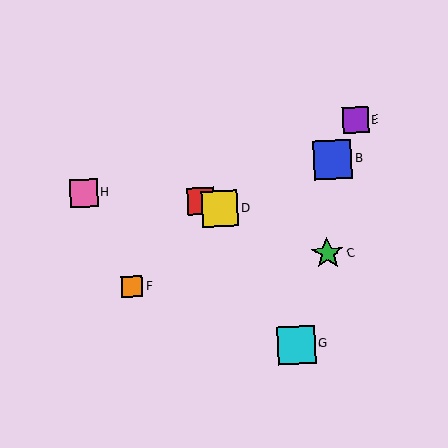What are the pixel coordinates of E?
Object E is at (355, 120).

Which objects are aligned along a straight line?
Objects A, C, D are aligned along a straight line.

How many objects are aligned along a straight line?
3 objects (A, C, D) are aligned along a straight line.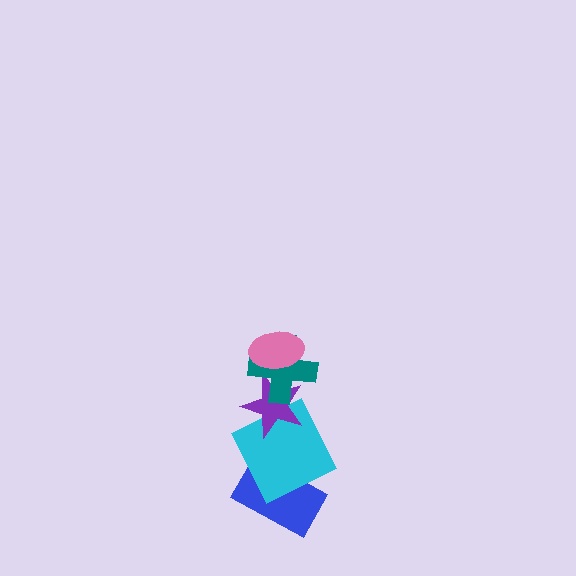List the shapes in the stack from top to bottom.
From top to bottom: the pink ellipse, the teal cross, the purple star, the cyan square, the blue rectangle.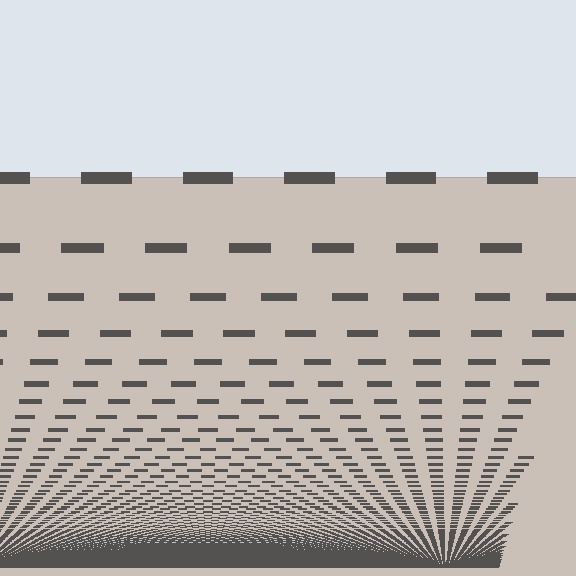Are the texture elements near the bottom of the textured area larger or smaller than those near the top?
Smaller. The gradient is inverted — elements near the bottom are smaller and denser.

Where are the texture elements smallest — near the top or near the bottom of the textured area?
Near the bottom.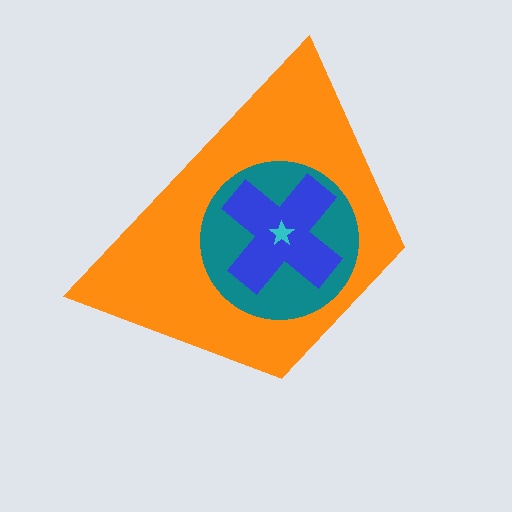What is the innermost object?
The cyan star.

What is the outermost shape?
The orange trapezoid.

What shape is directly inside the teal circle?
The blue cross.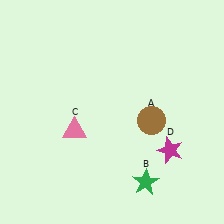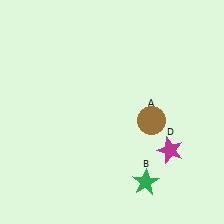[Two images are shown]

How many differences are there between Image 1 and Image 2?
There is 1 difference between the two images.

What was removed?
The pink triangle (C) was removed in Image 2.